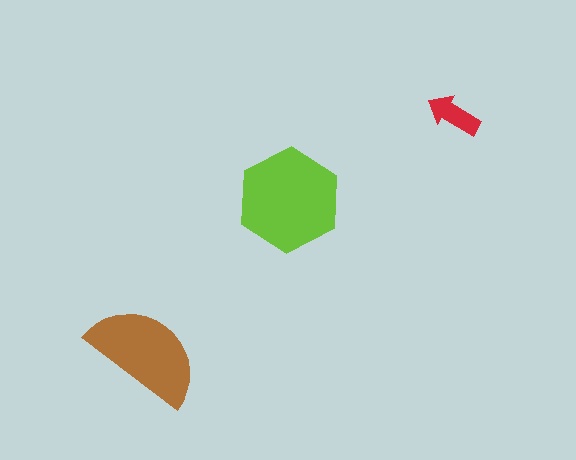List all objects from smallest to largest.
The red arrow, the brown semicircle, the lime hexagon.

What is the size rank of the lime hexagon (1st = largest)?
1st.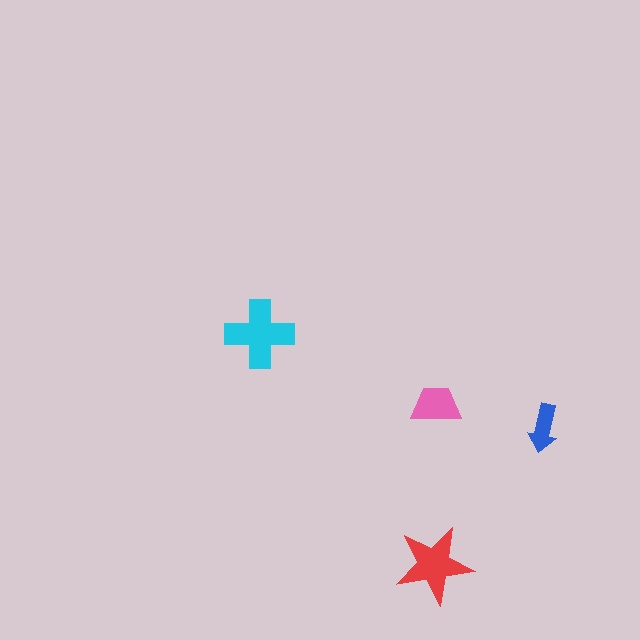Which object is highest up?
The cyan cross is topmost.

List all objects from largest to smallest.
The cyan cross, the red star, the pink trapezoid, the blue arrow.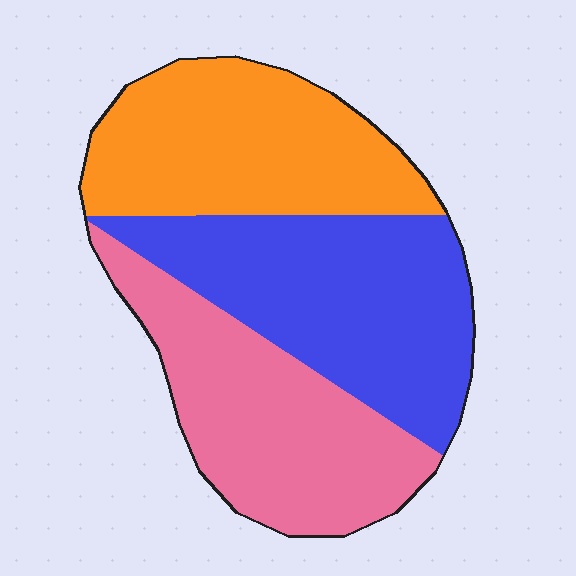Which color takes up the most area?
Blue, at roughly 35%.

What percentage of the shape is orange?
Orange covers 32% of the shape.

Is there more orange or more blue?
Blue.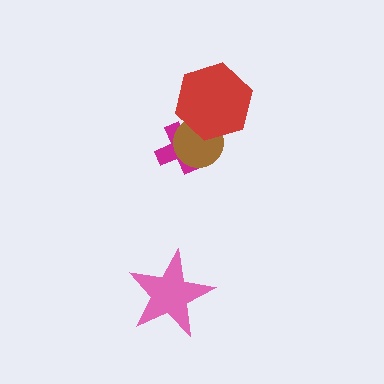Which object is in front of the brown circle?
The red hexagon is in front of the brown circle.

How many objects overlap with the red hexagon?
2 objects overlap with the red hexagon.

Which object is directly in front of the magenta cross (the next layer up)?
The brown circle is directly in front of the magenta cross.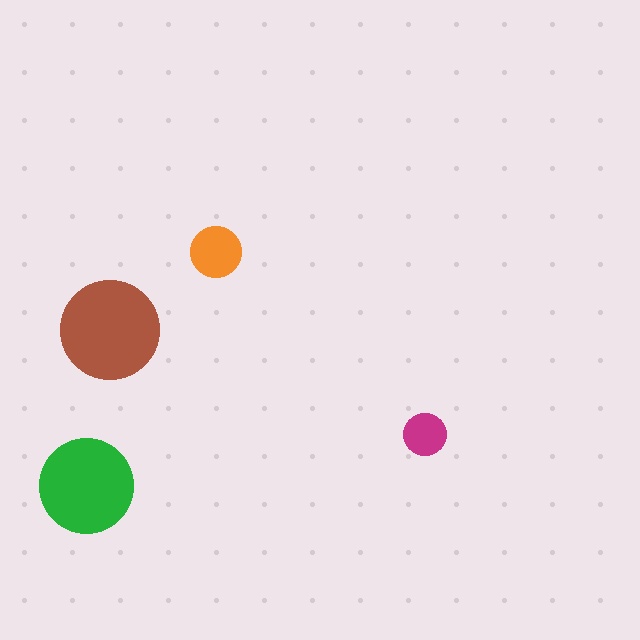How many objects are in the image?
There are 4 objects in the image.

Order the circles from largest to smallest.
the brown one, the green one, the orange one, the magenta one.